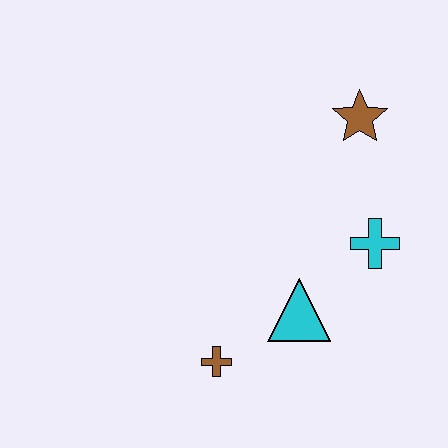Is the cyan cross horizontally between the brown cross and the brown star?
No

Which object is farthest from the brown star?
The brown cross is farthest from the brown star.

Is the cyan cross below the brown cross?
No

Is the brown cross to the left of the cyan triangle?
Yes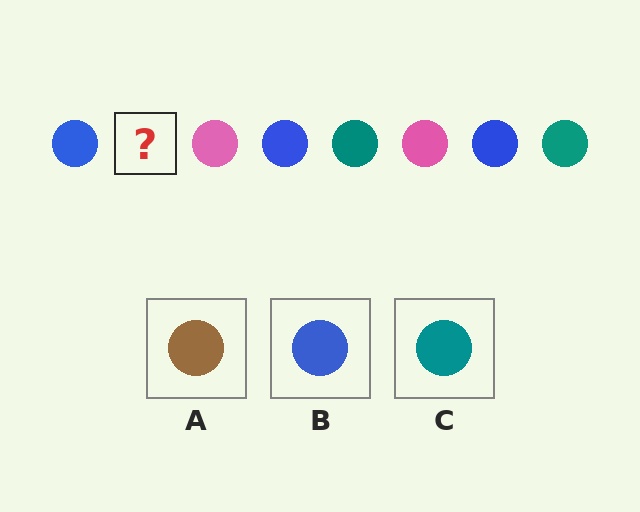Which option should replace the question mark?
Option C.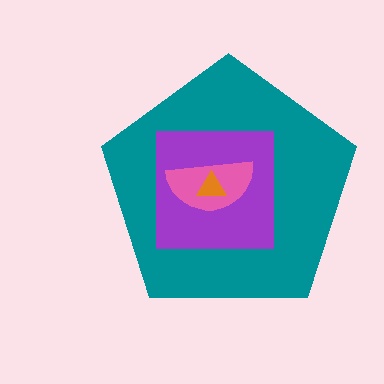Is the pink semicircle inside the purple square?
Yes.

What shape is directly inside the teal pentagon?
The purple square.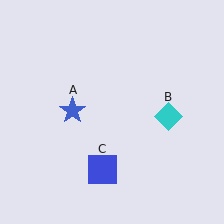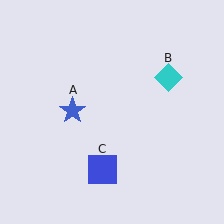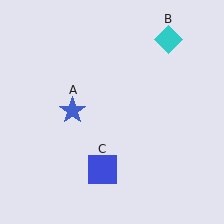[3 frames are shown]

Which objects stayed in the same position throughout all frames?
Blue star (object A) and blue square (object C) remained stationary.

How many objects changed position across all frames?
1 object changed position: cyan diamond (object B).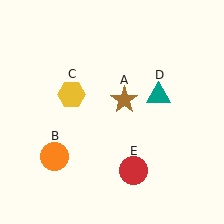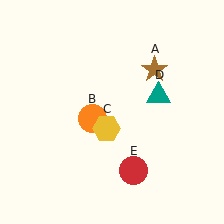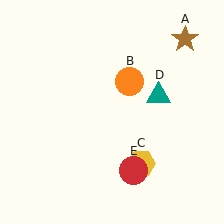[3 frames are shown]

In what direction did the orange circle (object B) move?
The orange circle (object B) moved up and to the right.